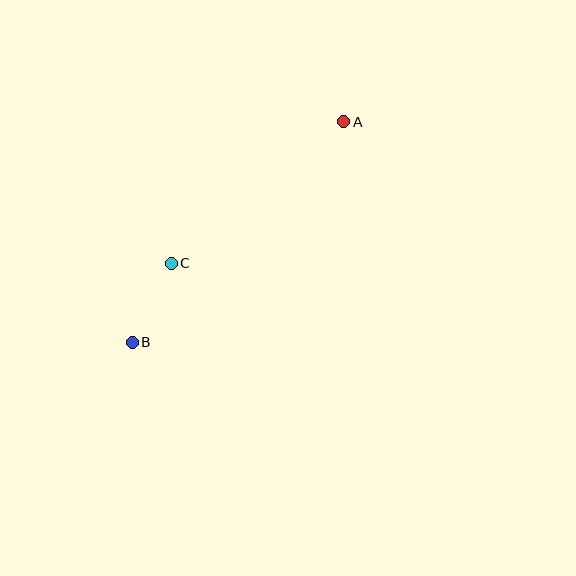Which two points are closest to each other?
Points B and C are closest to each other.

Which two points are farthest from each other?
Points A and B are farthest from each other.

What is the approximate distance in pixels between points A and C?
The distance between A and C is approximately 223 pixels.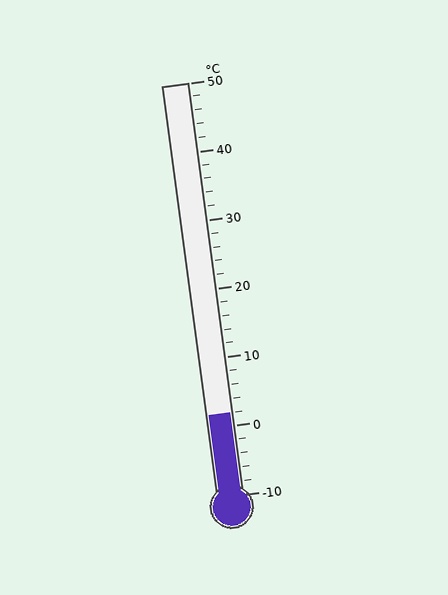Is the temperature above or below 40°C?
The temperature is below 40°C.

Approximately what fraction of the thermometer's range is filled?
The thermometer is filled to approximately 20% of its range.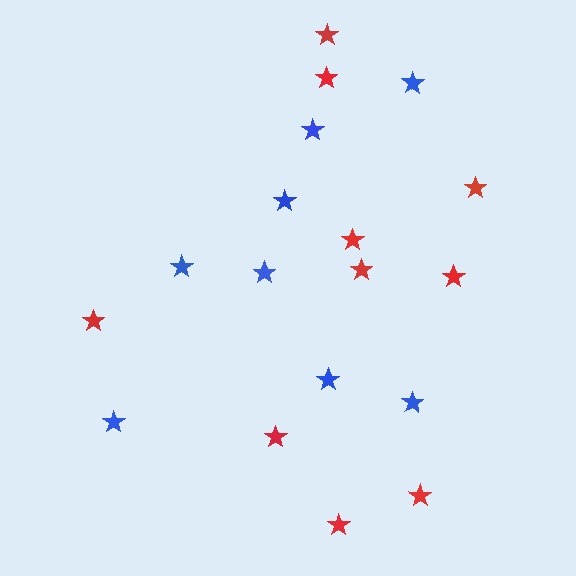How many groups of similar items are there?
There are 2 groups: one group of red stars (10) and one group of blue stars (8).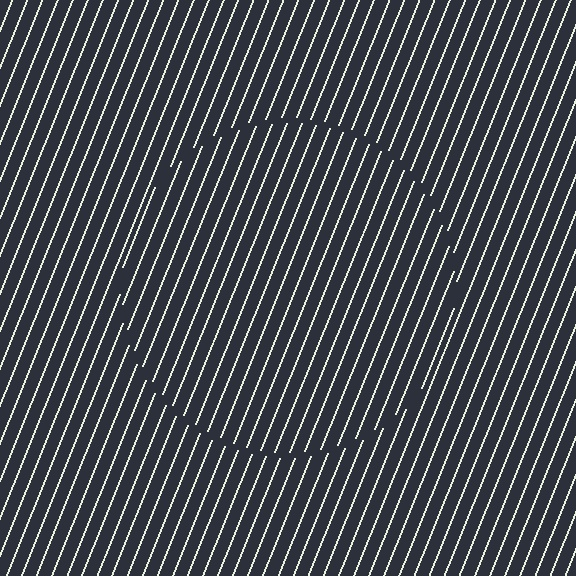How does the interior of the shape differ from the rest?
The interior of the shape contains the same grating, shifted by half a period — the contour is defined by the phase discontinuity where line-ends from the inner and outer gratings abut.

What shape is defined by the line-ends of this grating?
An illusory circle. The interior of the shape contains the same grating, shifted by half a period — the contour is defined by the phase discontinuity where line-ends from the inner and outer gratings abut.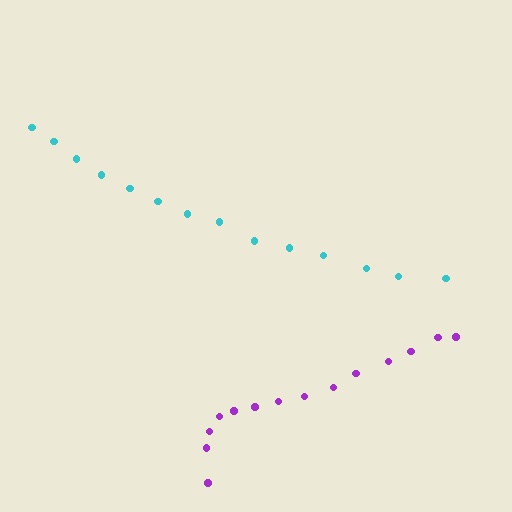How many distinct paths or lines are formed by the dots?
There are 2 distinct paths.